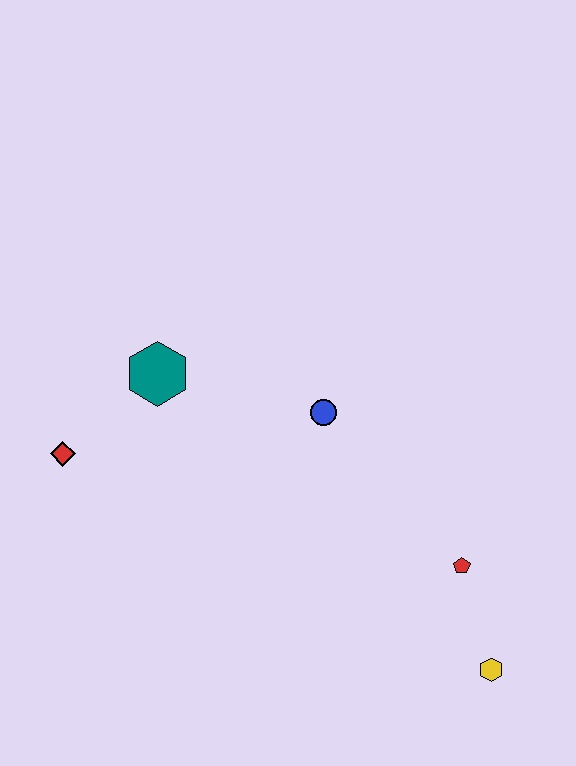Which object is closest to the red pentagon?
The yellow hexagon is closest to the red pentagon.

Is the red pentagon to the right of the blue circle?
Yes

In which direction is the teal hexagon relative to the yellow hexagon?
The teal hexagon is to the left of the yellow hexagon.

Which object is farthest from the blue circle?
The yellow hexagon is farthest from the blue circle.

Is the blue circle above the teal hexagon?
No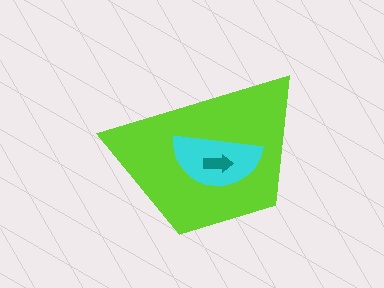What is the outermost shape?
The lime trapezoid.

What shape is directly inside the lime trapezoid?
The cyan semicircle.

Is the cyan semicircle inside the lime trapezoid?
Yes.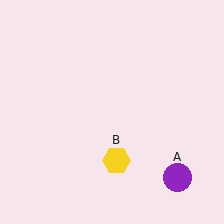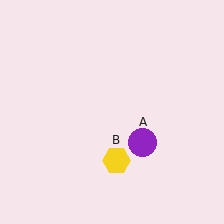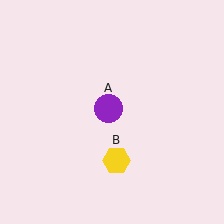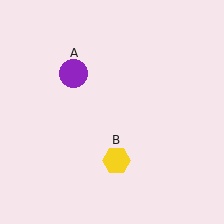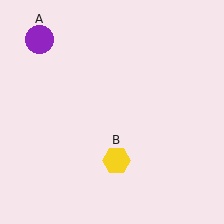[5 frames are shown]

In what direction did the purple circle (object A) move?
The purple circle (object A) moved up and to the left.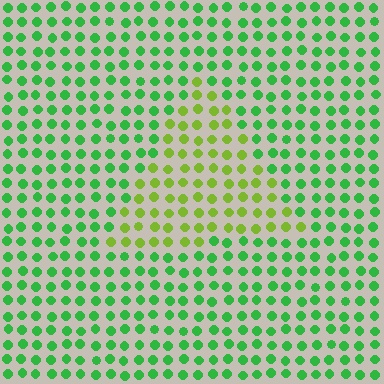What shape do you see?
I see a triangle.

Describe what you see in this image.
The image is filled with small green elements in a uniform arrangement. A triangle-shaped region is visible where the elements are tinted to a slightly different hue, forming a subtle color boundary.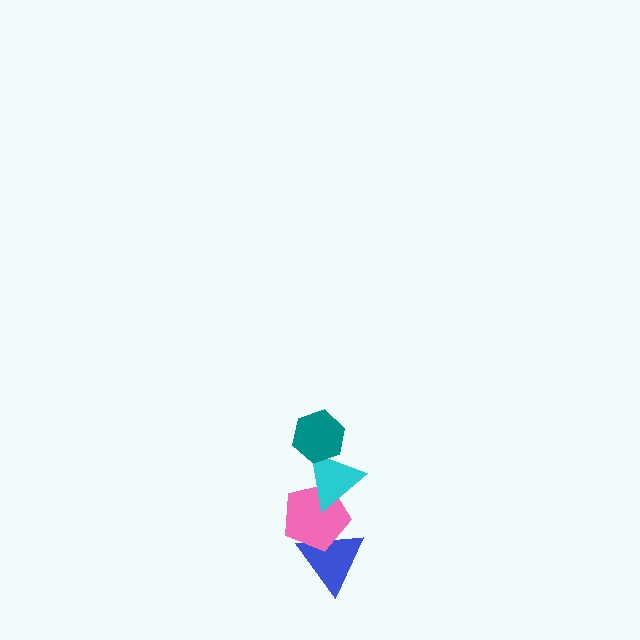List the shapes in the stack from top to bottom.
From top to bottom: the teal hexagon, the cyan triangle, the pink pentagon, the blue triangle.